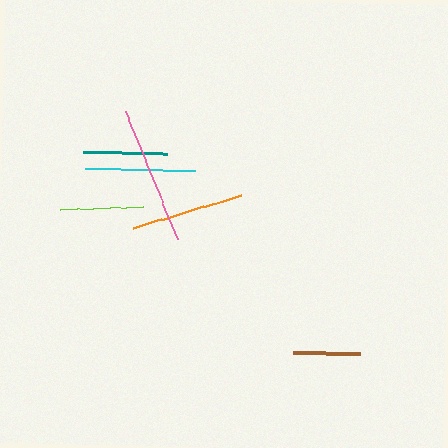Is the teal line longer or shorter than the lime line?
The teal line is longer than the lime line.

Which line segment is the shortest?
The brown line is the shortest at approximately 66 pixels.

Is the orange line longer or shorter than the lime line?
The orange line is longer than the lime line.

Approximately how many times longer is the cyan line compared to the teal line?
The cyan line is approximately 1.3 times the length of the teal line.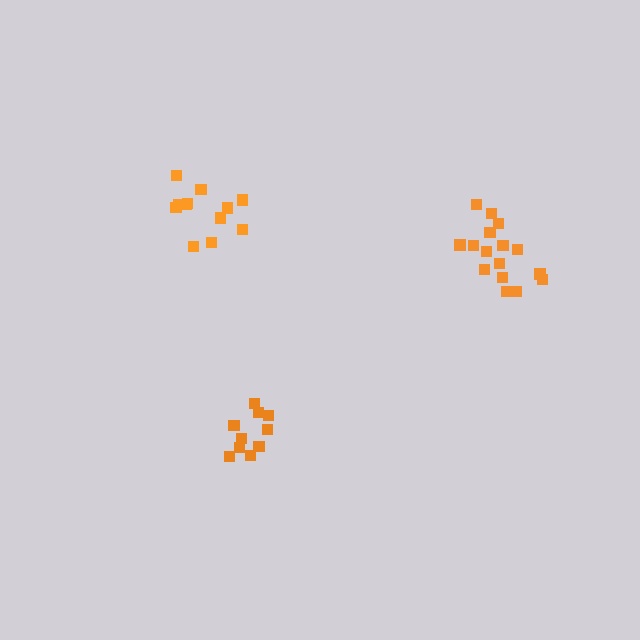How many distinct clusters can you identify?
There are 3 distinct clusters.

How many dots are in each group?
Group 1: 16 dots, Group 2: 10 dots, Group 3: 12 dots (38 total).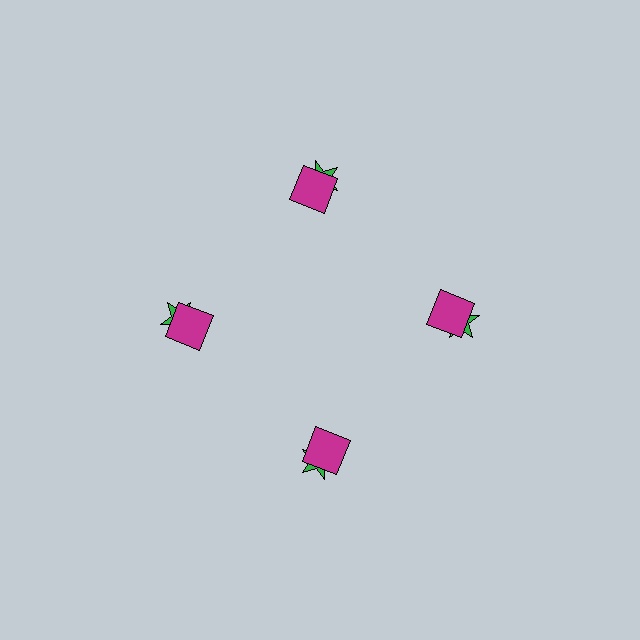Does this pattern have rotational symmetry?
Yes, this pattern has 4-fold rotational symmetry. It looks the same after rotating 90 degrees around the center.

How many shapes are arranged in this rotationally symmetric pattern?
There are 8 shapes, arranged in 4 groups of 2.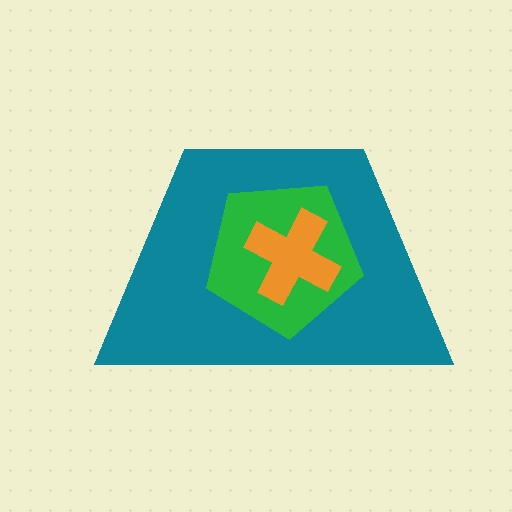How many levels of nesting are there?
3.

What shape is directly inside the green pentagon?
The orange cross.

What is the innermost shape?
The orange cross.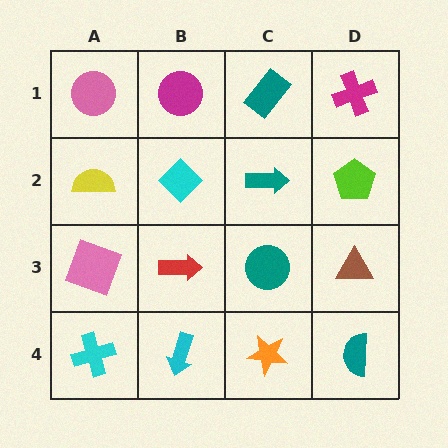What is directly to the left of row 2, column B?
A yellow semicircle.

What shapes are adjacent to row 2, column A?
A pink circle (row 1, column A), a pink square (row 3, column A), a cyan diamond (row 2, column B).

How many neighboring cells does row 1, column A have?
2.